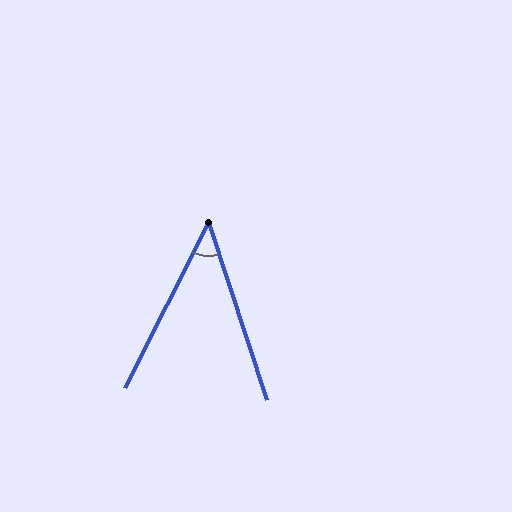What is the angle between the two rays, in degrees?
Approximately 45 degrees.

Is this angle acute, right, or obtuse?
It is acute.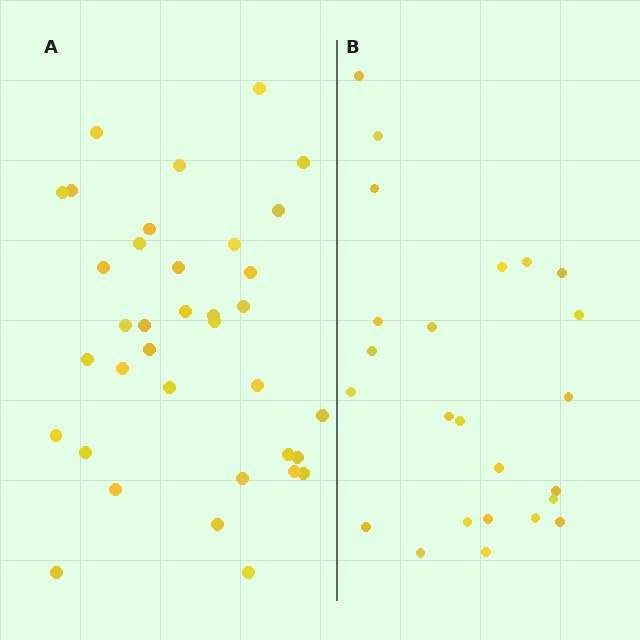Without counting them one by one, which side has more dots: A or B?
Region A (the left region) has more dots.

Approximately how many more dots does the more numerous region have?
Region A has roughly 12 or so more dots than region B.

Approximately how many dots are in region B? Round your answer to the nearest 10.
About 20 dots. (The exact count is 24, which rounds to 20.)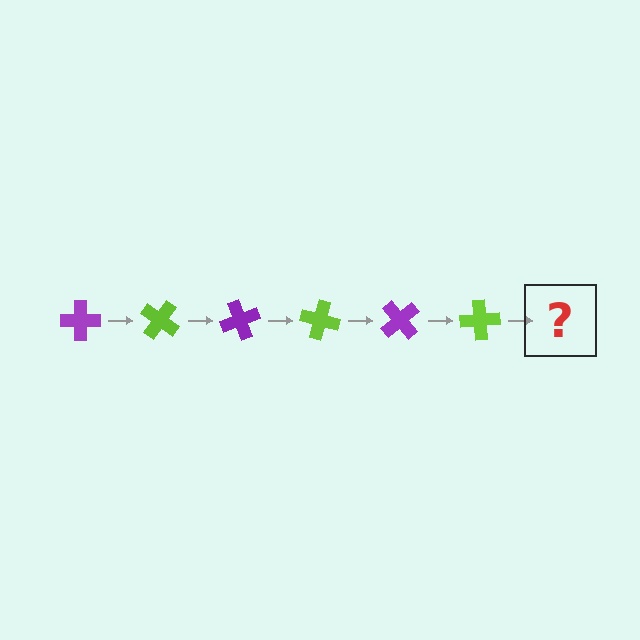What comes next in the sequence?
The next element should be a purple cross, rotated 210 degrees from the start.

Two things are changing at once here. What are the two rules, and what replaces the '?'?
The two rules are that it rotates 35 degrees each step and the color cycles through purple and lime. The '?' should be a purple cross, rotated 210 degrees from the start.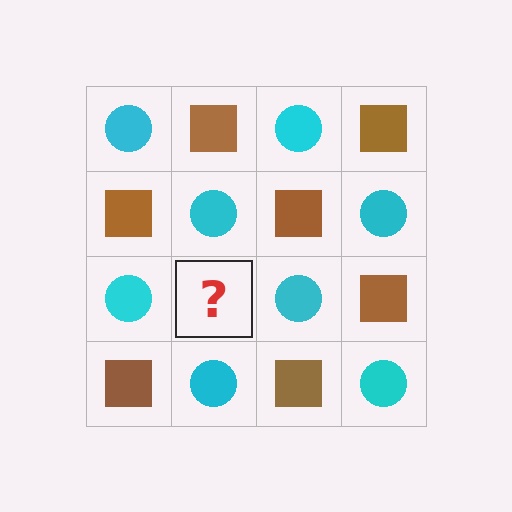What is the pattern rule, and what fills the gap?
The rule is that it alternates cyan circle and brown square in a checkerboard pattern. The gap should be filled with a brown square.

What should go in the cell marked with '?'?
The missing cell should contain a brown square.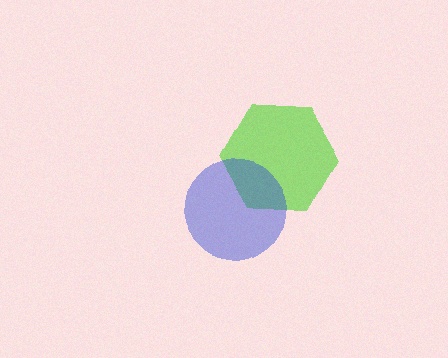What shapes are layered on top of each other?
The layered shapes are: a lime hexagon, a blue circle.